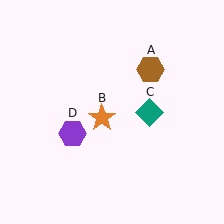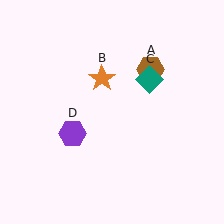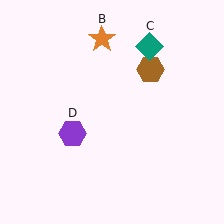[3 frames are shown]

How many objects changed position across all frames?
2 objects changed position: orange star (object B), teal diamond (object C).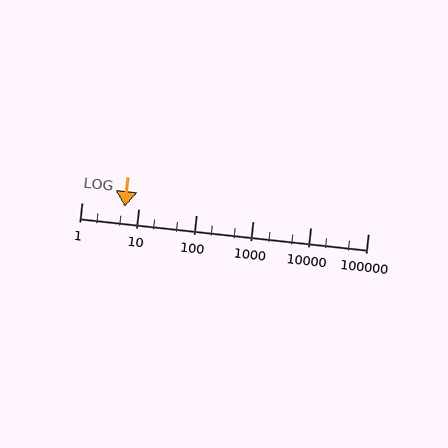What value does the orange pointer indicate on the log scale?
The pointer indicates approximately 5.7.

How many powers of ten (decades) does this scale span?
The scale spans 5 decades, from 1 to 100000.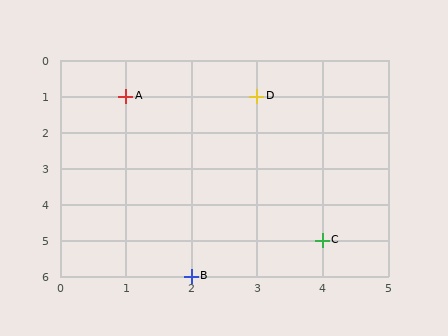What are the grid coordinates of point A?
Point A is at grid coordinates (1, 1).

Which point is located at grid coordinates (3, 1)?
Point D is at (3, 1).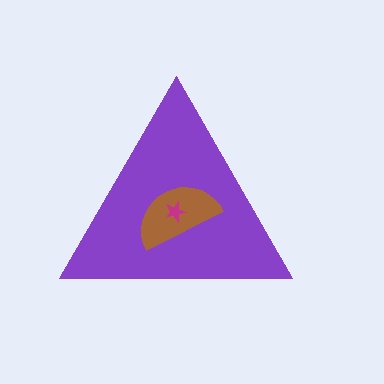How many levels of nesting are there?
3.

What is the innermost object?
The magenta star.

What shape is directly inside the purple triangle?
The brown semicircle.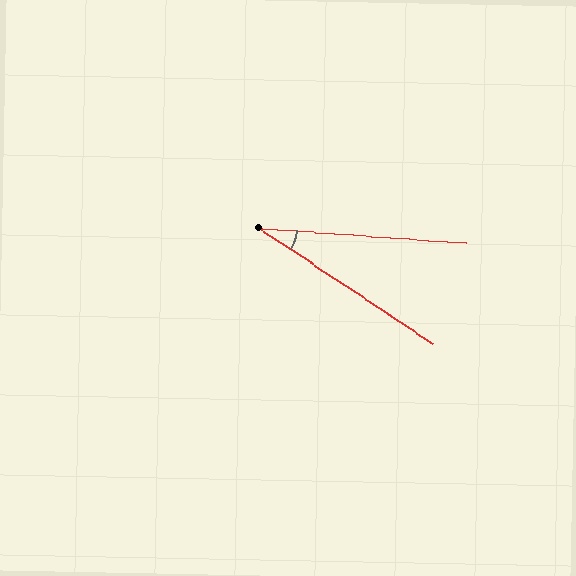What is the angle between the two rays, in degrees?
Approximately 30 degrees.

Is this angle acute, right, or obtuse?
It is acute.